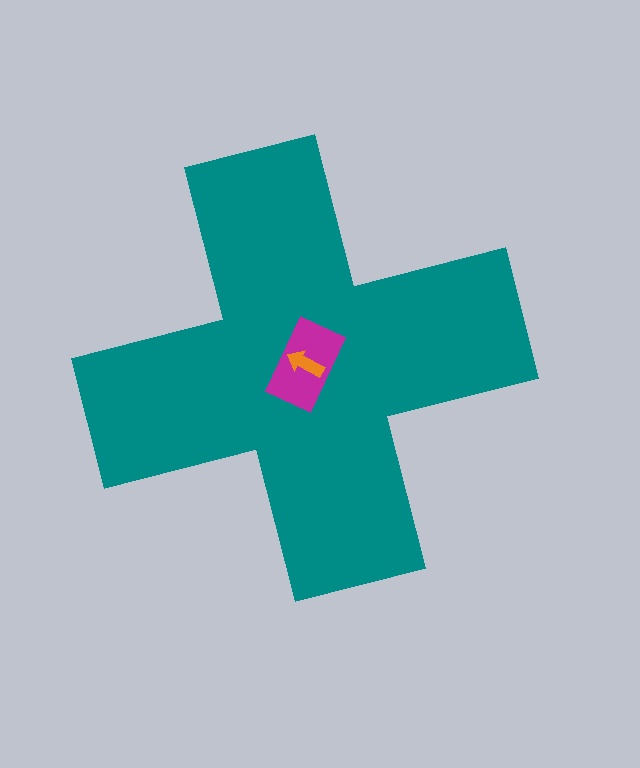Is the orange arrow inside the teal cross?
Yes.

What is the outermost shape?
The teal cross.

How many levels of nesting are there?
3.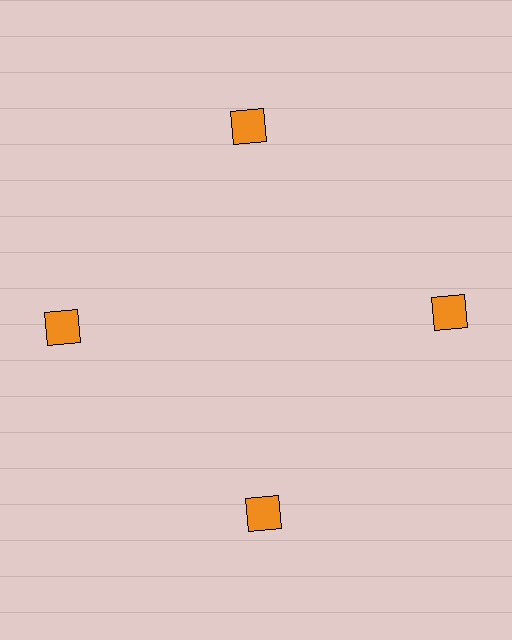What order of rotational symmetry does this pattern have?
This pattern has 4-fold rotational symmetry.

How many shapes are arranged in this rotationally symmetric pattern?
There are 4 shapes, arranged in 4 groups of 1.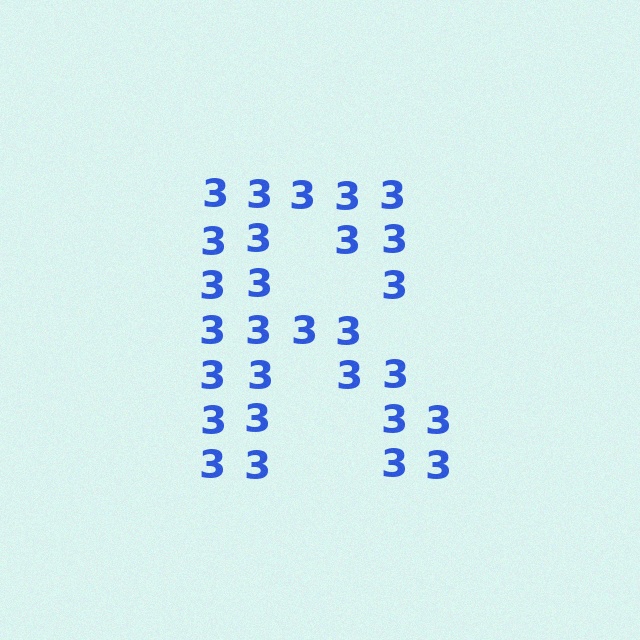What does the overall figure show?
The overall figure shows the letter R.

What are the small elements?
The small elements are digit 3's.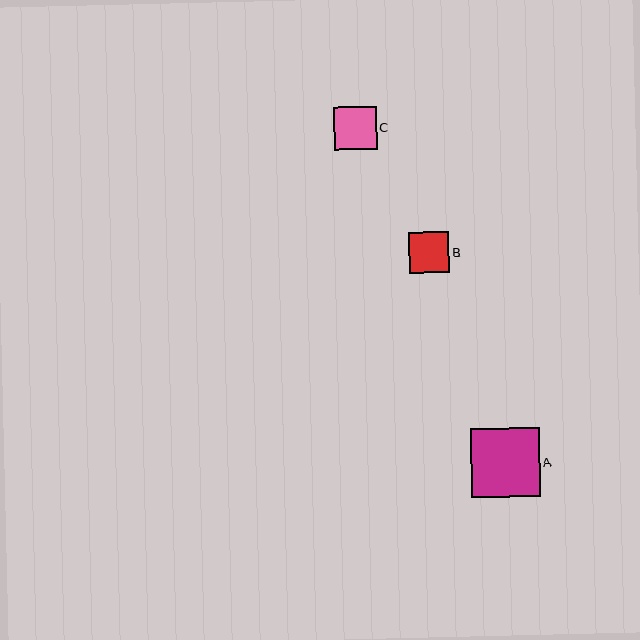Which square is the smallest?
Square B is the smallest with a size of approximately 41 pixels.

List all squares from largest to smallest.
From largest to smallest: A, C, B.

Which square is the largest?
Square A is the largest with a size of approximately 68 pixels.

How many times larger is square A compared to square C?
Square A is approximately 1.6 times the size of square C.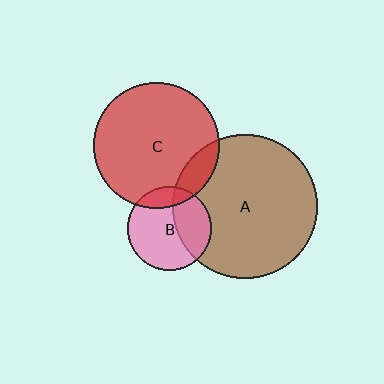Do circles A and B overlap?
Yes.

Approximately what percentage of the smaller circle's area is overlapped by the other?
Approximately 35%.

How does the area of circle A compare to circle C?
Approximately 1.3 times.